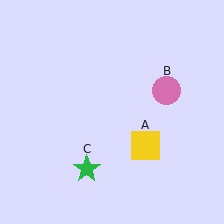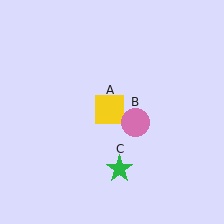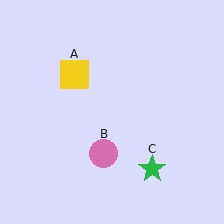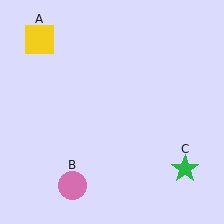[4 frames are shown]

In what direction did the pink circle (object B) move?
The pink circle (object B) moved down and to the left.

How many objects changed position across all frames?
3 objects changed position: yellow square (object A), pink circle (object B), green star (object C).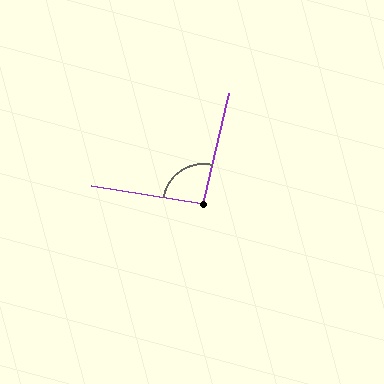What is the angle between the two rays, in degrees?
Approximately 94 degrees.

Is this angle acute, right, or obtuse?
It is approximately a right angle.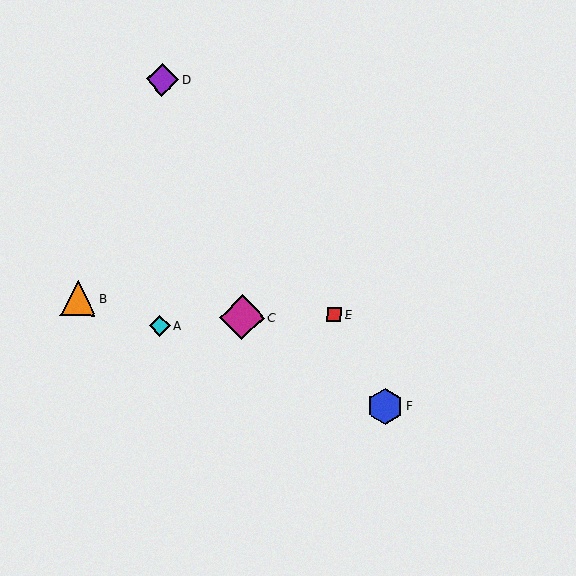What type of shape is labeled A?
Shape A is a cyan diamond.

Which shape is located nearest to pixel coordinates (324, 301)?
The red square (labeled E) at (334, 315) is nearest to that location.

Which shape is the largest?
The magenta diamond (labeled C) is the largest.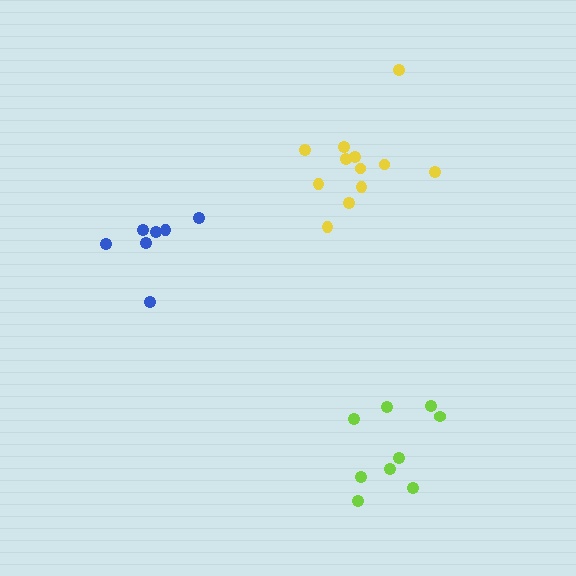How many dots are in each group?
Group 1: 12 dots, Group 2: 7 dots, Group 3: 9 dots (28 total).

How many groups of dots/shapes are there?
There are 3 groups.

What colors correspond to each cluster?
The clusters are colored: yellow, blue, lime.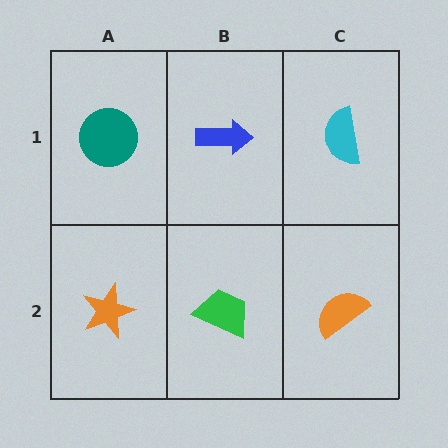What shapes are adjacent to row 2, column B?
A blue arrow (row 1, column B), an orange star (row 2, column A), an orange semicircle (row 2, column C).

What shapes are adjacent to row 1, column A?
An orange star (row 2, column A), a blue arrow (row 1, column B).